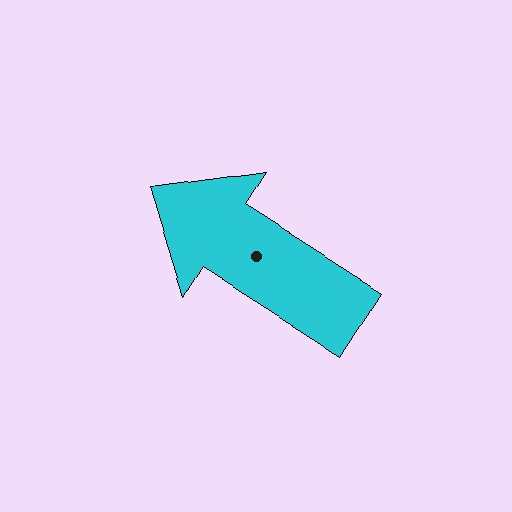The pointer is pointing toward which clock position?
Roughly 10 o'clock.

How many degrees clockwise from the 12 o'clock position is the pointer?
Approximately 302 degrees.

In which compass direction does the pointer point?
Northwest.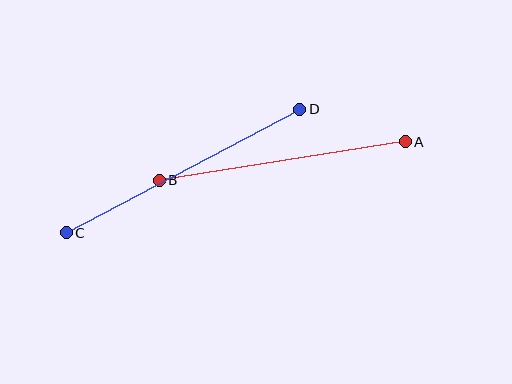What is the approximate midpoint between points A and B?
The midpoint is at approximately (282, 161) pixels.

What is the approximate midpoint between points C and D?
The midpoint is at approximately (183, 171) pixels.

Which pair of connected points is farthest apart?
Points C and D are farthest apart.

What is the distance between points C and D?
The distance is approximately 264 pixels.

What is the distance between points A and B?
The distance is approximately 249 pixels.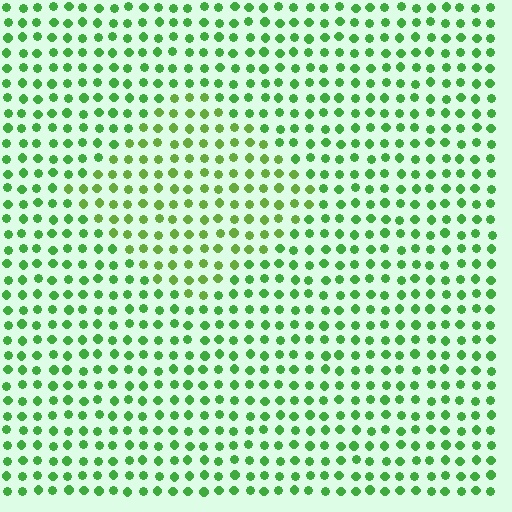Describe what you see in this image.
The image is filled with small green elements in a uniform arrangement. A diamond-shaped region is visible where the elements are tinted to a slightly different hue, forming a subtle color boundary.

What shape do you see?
I see a diamond.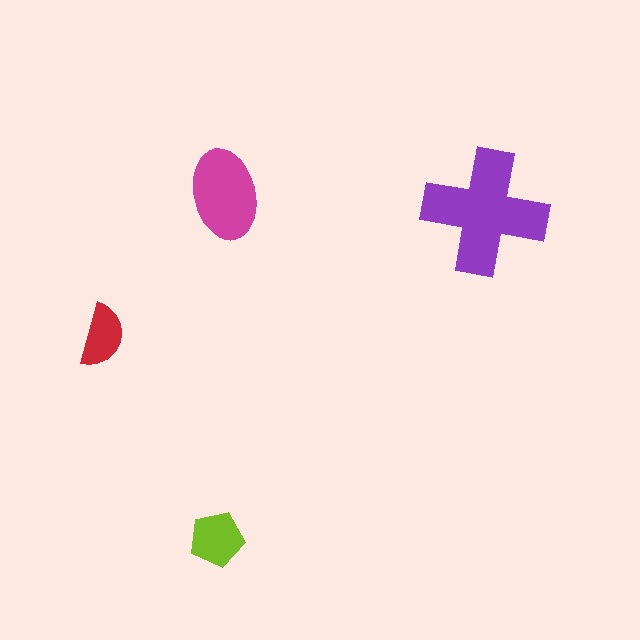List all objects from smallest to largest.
The red semicircle, the lime pentagon, the magenta ellipse, the purple cross.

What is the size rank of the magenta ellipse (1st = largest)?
2nd.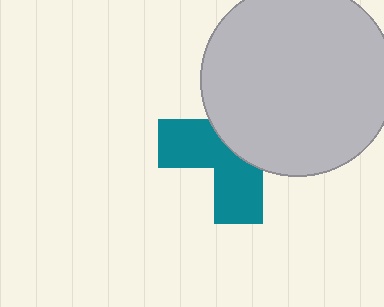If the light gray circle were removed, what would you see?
You would see the complete teal cross.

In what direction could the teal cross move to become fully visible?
The teal cross could move toward the lower-left. That would shift it out from behind the light gray circle entirely.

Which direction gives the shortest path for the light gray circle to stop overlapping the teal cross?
Moving toward the upper-right gives the shortest separation.